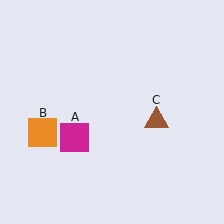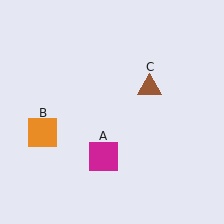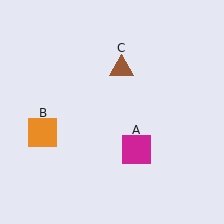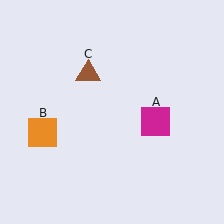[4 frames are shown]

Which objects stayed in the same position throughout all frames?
Orange square (object B) remained stationary.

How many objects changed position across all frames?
2 objects changed position: magenta square (object A), brown triangle (object C).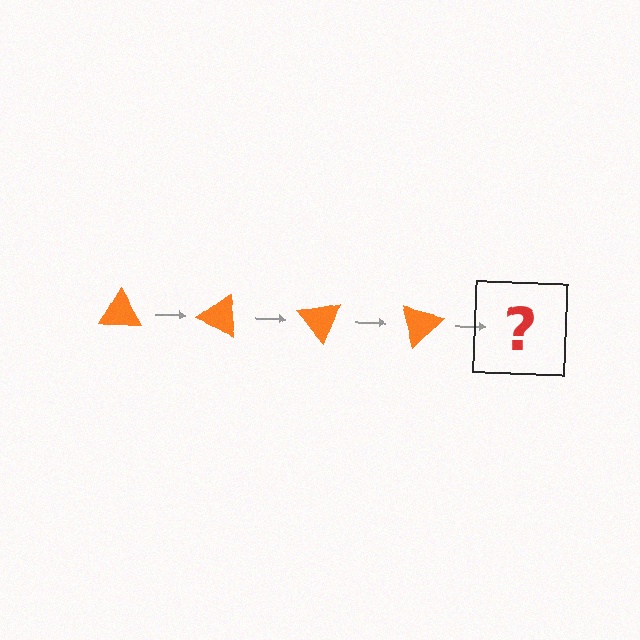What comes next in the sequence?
The next element should be an orange triangle rotated 100 degrees.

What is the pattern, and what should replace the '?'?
The pattern is that the triangle rotates 25 degrees each step. The '?' should be an orange triangle rotated 100 degrees.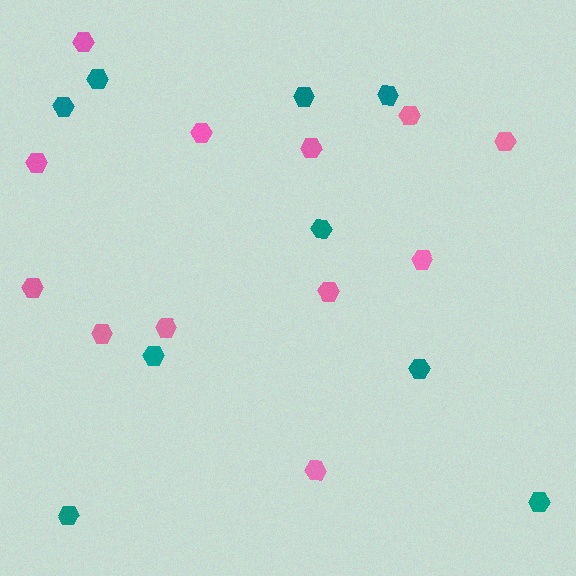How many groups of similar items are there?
There are 2 groups: one group of pink hexagons (12) and one group of teal hexagons (9).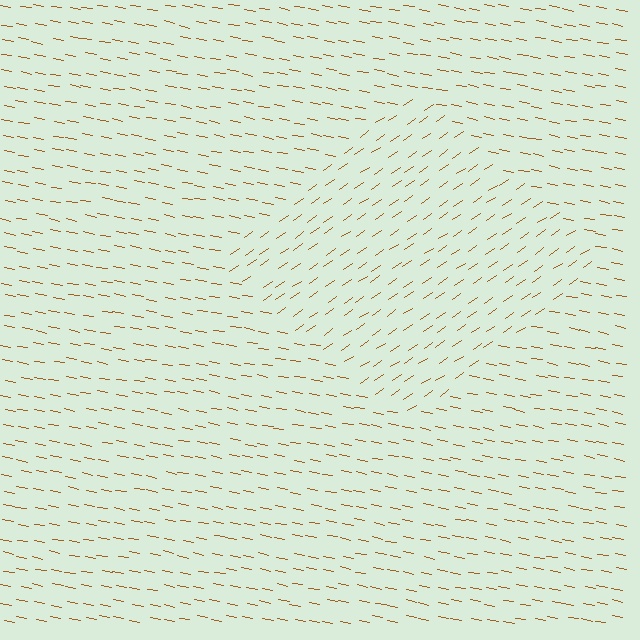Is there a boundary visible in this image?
Yes, there is a texture boundary formed by a change in line orientation.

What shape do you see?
I see a diamond.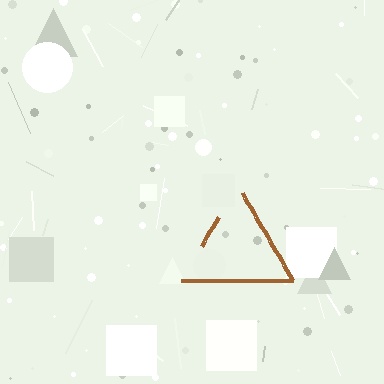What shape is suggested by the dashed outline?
The dashed outline suggests a triangle.